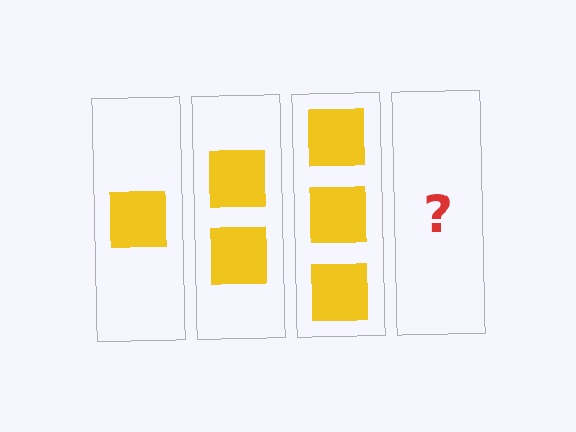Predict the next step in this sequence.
The next step is 4 squares.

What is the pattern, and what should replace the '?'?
The pattern is that each step adds one more square. The '?' should be 4 squares.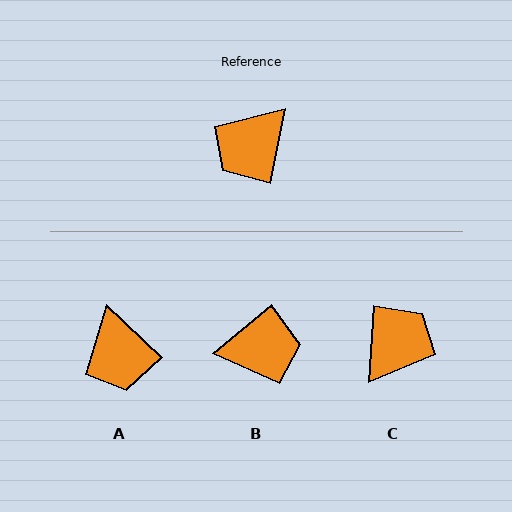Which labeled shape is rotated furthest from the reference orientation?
C, about 172 degrees away.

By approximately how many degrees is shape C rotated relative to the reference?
Approximately 172 degrees clockwise.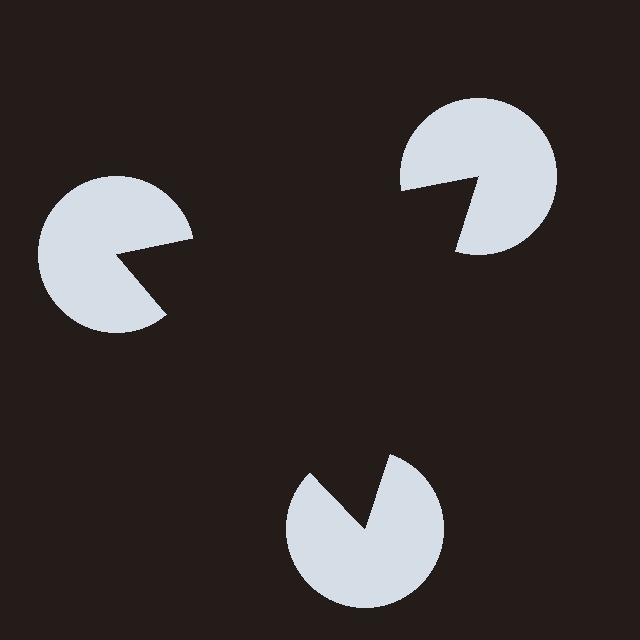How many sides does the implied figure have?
3 sides.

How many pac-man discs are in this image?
There are 3 — one at each vertex of the illusory triangle.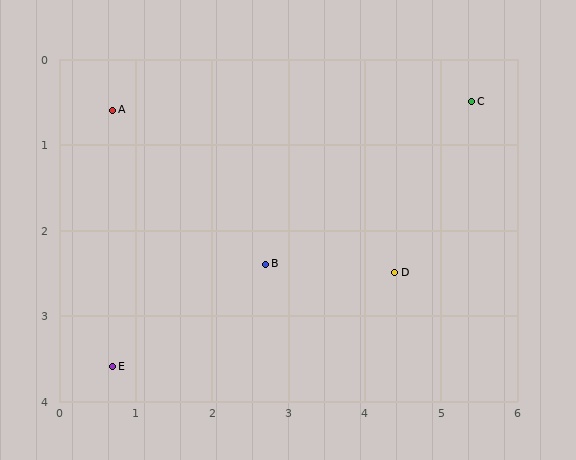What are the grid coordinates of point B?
Point B is at approximately (2.7, 2.4).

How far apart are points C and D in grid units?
Points C and D are about 2.2 grid units apart.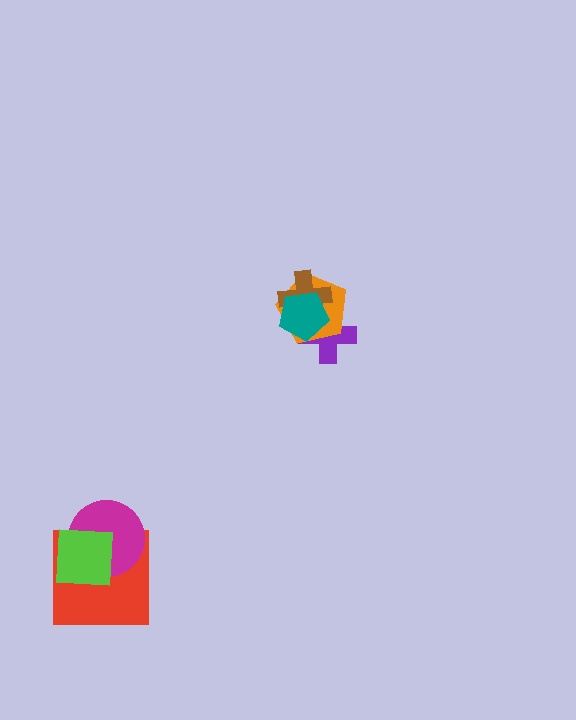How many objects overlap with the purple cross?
3 objects overlap with the purple cross.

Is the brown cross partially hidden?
Yes, it is partially covered by another shape.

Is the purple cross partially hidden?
Yes, it is partially covered by another shape.